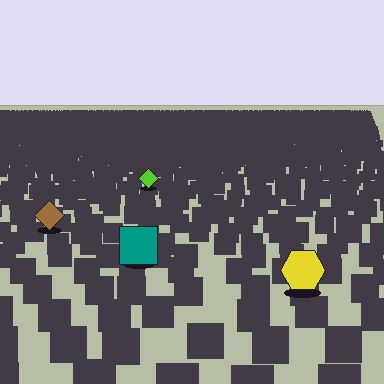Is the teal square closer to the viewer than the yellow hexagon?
No. The yellow hexagon is closer — you can tell from the texture gradient: the ground texture is coarser near it.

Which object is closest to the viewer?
The yellow hexagon is closest. The texture marks near it are larger and more spread out.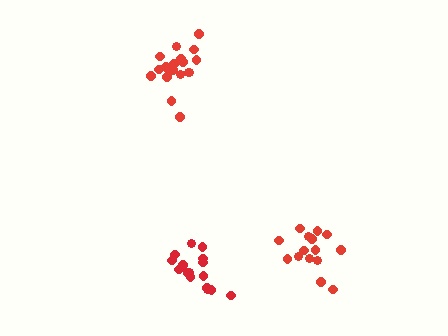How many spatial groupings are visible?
There are 3 spatial groupings.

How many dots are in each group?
Group 1: 18 dots, Group 2: 15 dots, Group 3: 16 dots (49 total).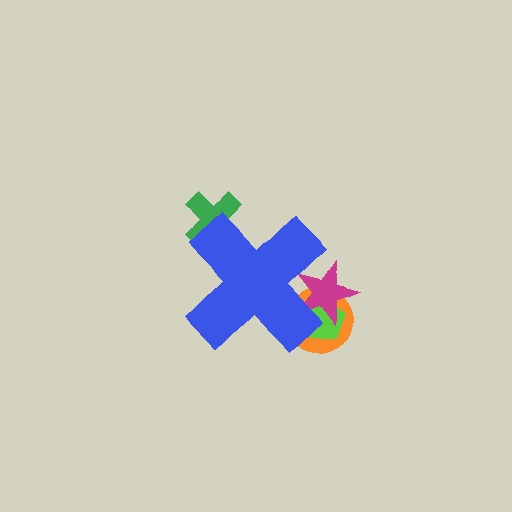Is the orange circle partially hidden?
Yes, the orange circle is partially hidden behind the blue cross.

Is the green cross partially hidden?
Yes, the green cross is partially hidden behind the blue cross.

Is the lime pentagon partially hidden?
Yes, the lime pentagon is partially hidden behind the blue cross.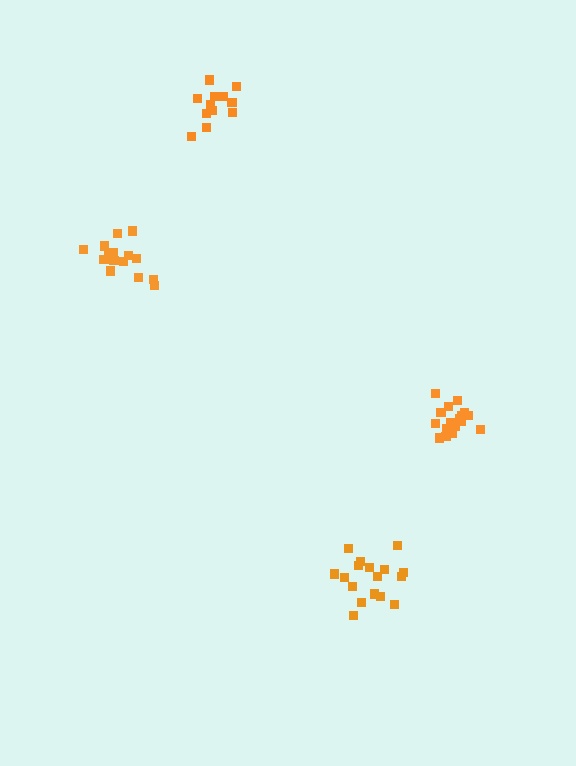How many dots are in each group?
Group 1: 15 dots, Group 2: 17 dots, Group 3: 12 dots, Group 4: 17 dots (61 total).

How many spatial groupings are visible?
There are 4 spatial groupings.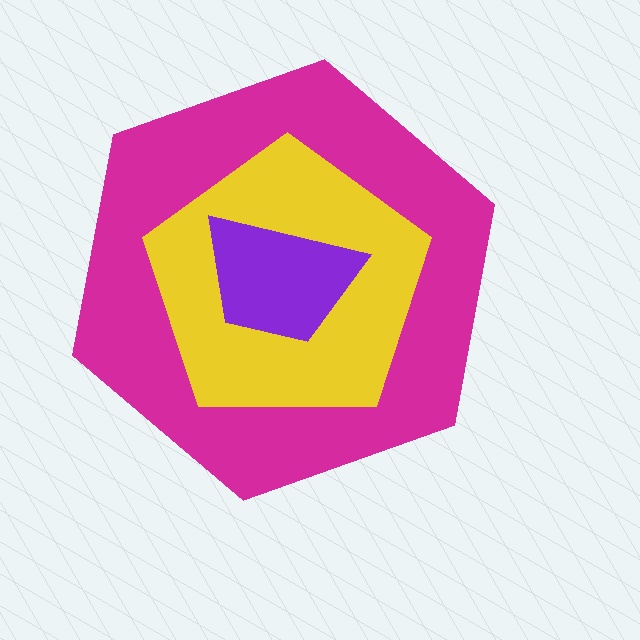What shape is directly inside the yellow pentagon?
The purple trapezoid.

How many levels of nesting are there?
3.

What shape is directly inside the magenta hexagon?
The yellow pentagon.